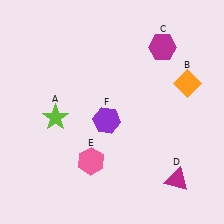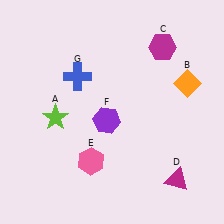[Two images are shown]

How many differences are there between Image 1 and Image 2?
There is 1 difference between the two images.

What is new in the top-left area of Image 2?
A blue cross (G) was added in the top-left area of Image 2.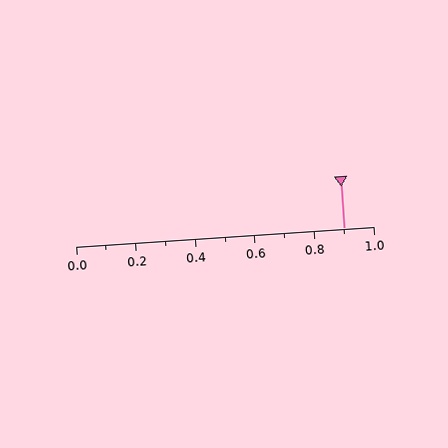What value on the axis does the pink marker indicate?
The marker indicates approximately 0.9.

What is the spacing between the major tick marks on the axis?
The major ticks are spaced 0.2 apart.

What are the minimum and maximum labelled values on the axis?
The axis runs from 0.0 to 1.0.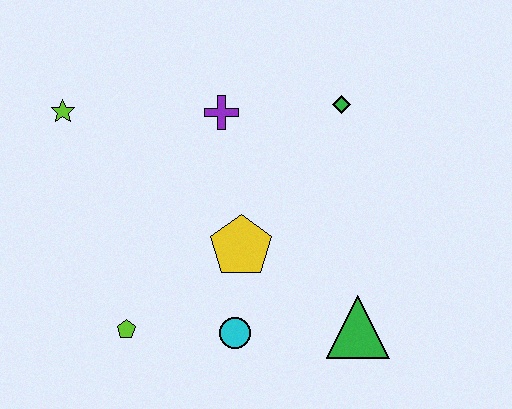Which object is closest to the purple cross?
The green diamond is closest to the purple cross.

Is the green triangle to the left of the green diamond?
No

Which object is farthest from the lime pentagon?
The green diamond is farthest from the lime pentagon.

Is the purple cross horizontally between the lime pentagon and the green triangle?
Yes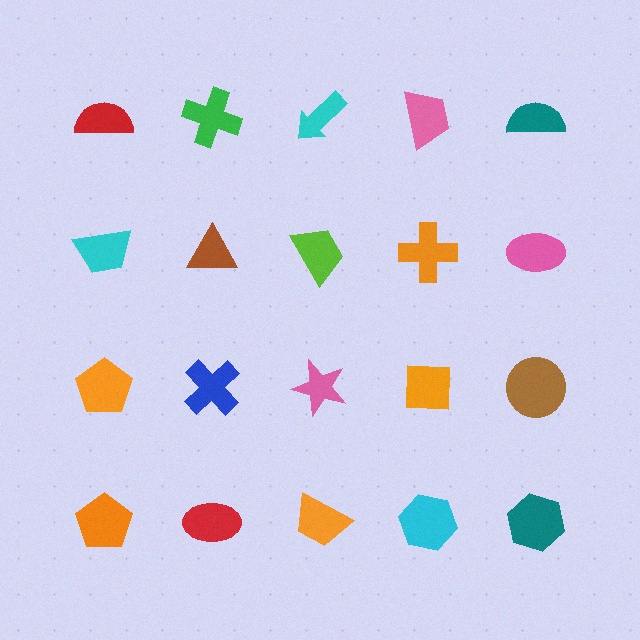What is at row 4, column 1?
An orange pentagon.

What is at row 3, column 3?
A pink star.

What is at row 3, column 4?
An orange square.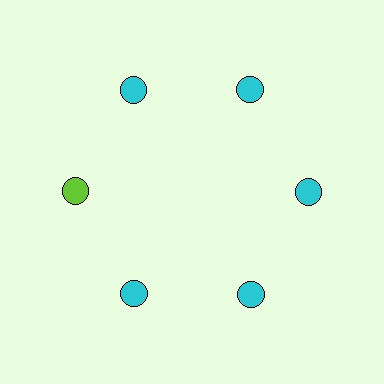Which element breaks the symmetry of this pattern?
The lime circle at roughly the 9 o'clock position breaks the symmetry. All other shapes are cyan circles.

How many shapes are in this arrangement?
There are 6 shapes arranged in a ring pattern.